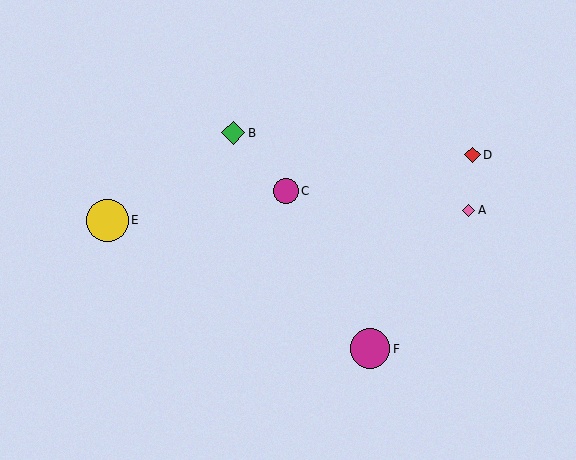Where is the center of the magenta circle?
The center of the magenta circle is at (286, 191).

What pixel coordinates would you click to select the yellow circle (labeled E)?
Click at (107, 220) to select the yellow circle E.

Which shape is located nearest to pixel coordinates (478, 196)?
The pink diamond (labeled A) at (469, 210) is nearest to that location.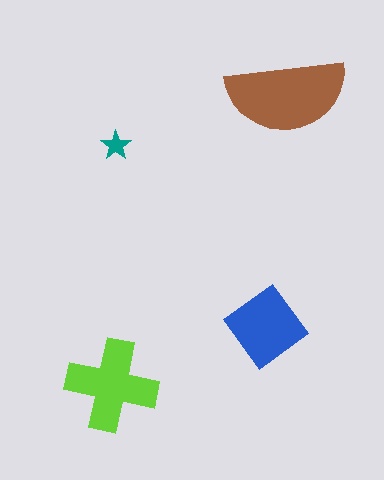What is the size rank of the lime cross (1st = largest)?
2nd.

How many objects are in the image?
There are 4 objects in the image.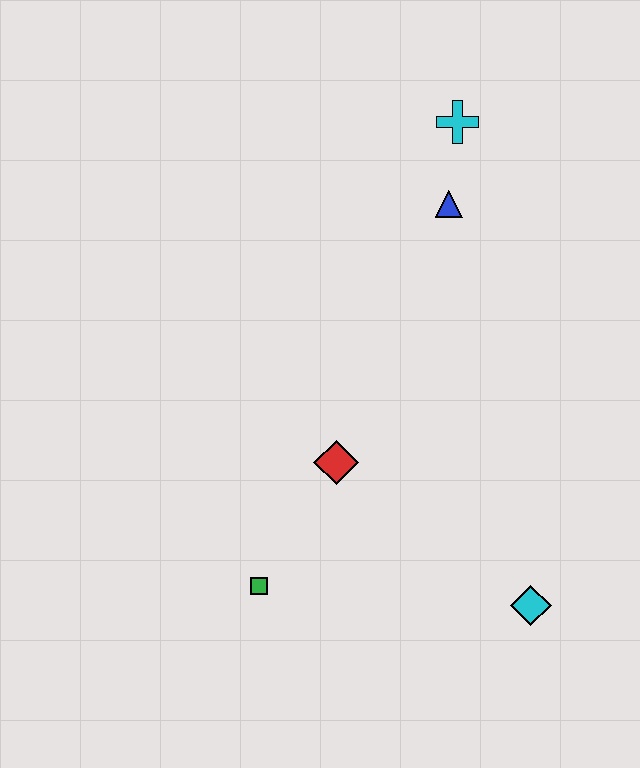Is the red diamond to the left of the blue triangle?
Yes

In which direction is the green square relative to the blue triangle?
The green square is below the blue triangle.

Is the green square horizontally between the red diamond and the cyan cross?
No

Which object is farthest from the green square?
The cyan cross is farthest from the green square.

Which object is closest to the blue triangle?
The cyan cross is closest to the blue triangle.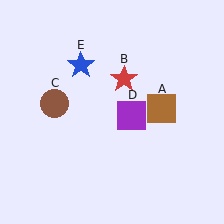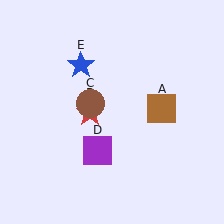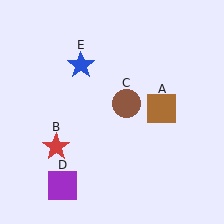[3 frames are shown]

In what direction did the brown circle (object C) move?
The brown circle (object C) moved right.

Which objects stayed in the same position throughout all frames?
Brown square (object A) and blue star (object E) remained stationary.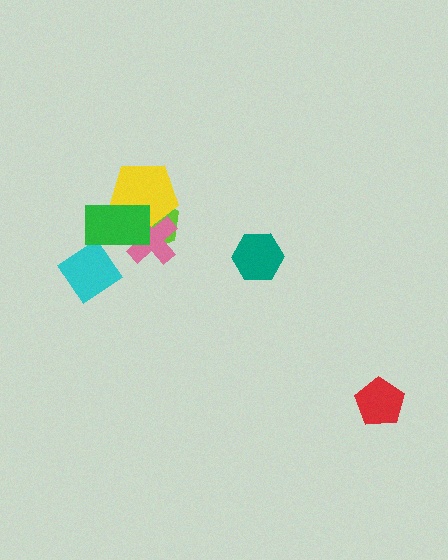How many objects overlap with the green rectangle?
4 objects overlap with the green rectangle.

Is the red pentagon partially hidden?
No, no other shape covers it.